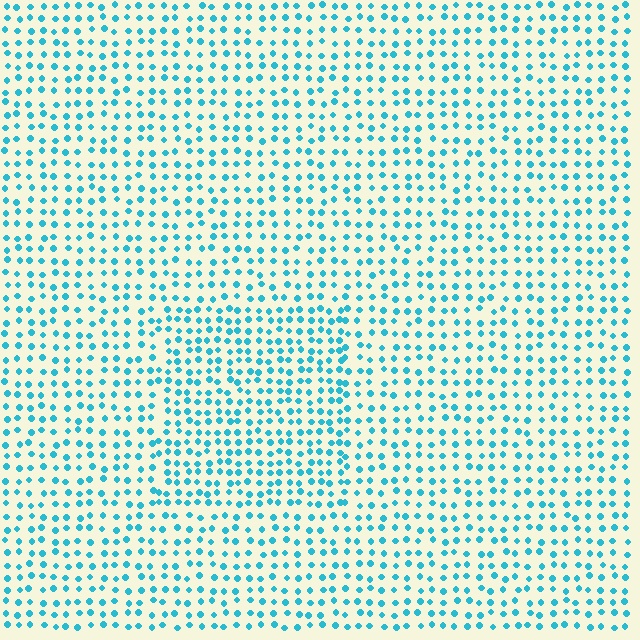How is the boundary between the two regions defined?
The boundary is defined by a change in element density (approximately 1.4x ratio). All elements are the same color, size, and shape.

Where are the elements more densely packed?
The elements are more densely packed inside the rectangle boundary.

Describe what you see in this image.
The image contains small cyan elements arranged at two different densities. A rectangle-shaped region is visible where the elements are more densely packed than the surrounding area.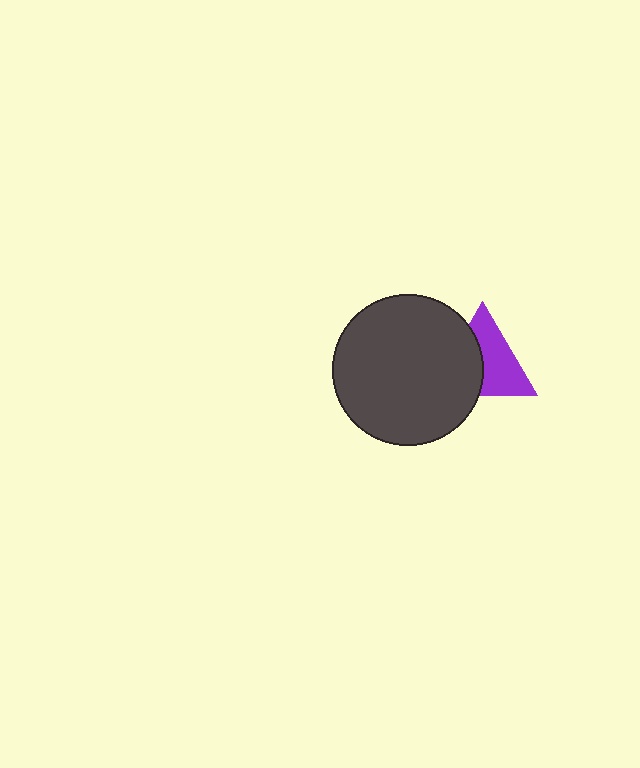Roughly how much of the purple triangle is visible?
About half of it is visible (roughly 57%).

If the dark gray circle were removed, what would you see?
You would see the complete purple triangle.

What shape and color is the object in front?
The object in front is a dark gray circle.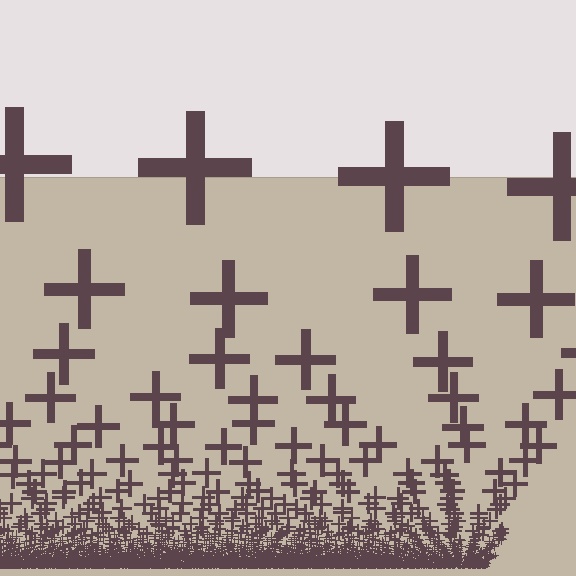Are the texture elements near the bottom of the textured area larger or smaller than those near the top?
Smaller. The gradient is inverted — elements near the bottom are smaller and denser.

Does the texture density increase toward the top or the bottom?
Density increases toward the bottom.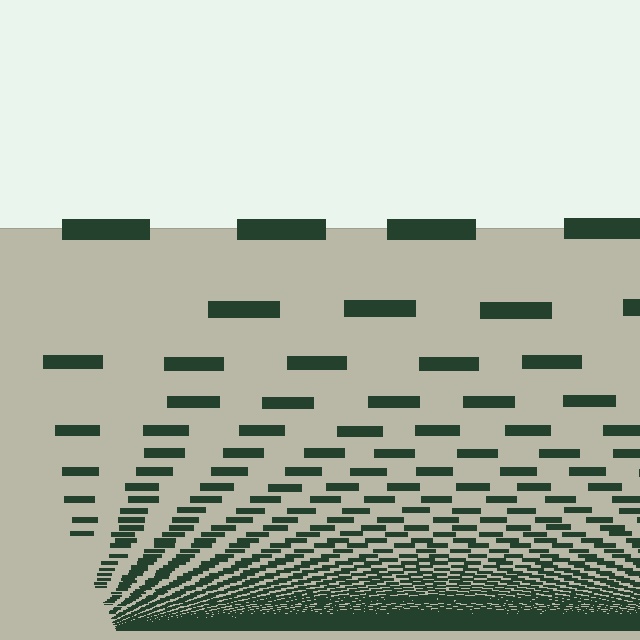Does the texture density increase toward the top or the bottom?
Density increases toward the bottom.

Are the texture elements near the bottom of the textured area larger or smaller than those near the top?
Smaller. The gradient is inverted — elements near the bottom are smaller and denser.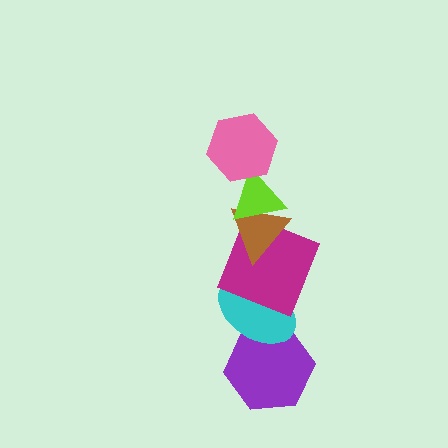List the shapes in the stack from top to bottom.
From top to bottom: the pink hexagon, the lime triangle, the brown triangle, the magenta square, the cyan ellipse, the purple hexagon.